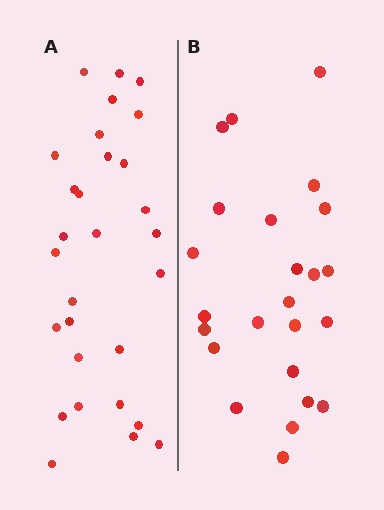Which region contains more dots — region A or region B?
Region A (the left region) has more dots.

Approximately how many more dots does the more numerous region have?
Region A has about 5 more dots than region B.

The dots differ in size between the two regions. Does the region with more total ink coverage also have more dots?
No. Region B has more total ink coverage because its dots are larger, but region A actually contains more individual dots. Total area can be misleading — the number of items is what matters here.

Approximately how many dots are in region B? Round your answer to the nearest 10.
About 20 dots. (The exact count is 24, which rounds to 20.)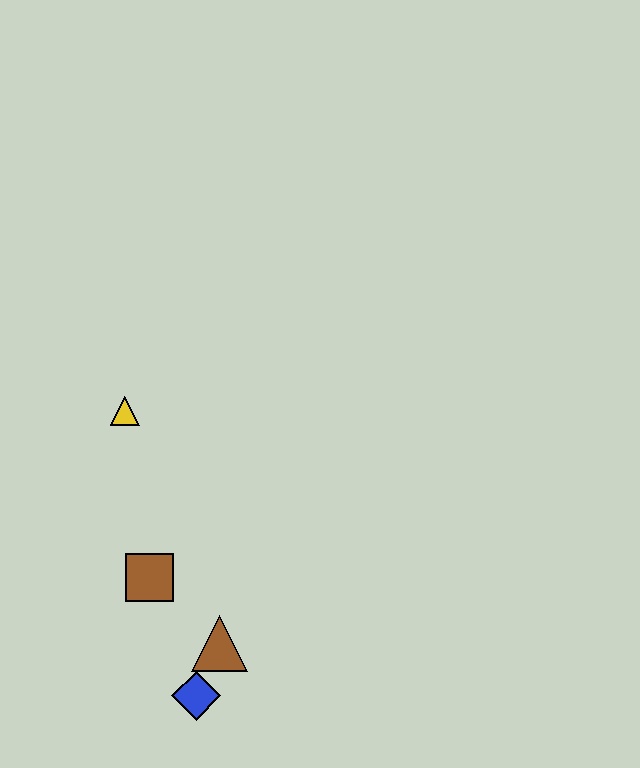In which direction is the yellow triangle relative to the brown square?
The yellow triangle is above the brown square.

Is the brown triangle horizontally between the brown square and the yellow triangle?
No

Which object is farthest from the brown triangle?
The yellow triangle is farthest from the brown triangle.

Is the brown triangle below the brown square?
Yes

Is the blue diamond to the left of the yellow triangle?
No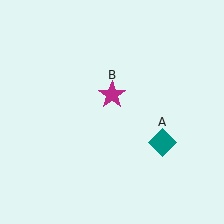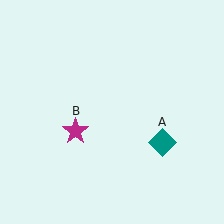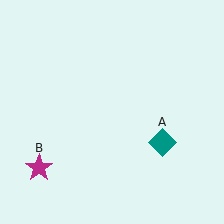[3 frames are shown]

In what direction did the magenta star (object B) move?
The magenta star (object B) moved down and to the left.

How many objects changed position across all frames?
1 object changed position: magenta star (object B).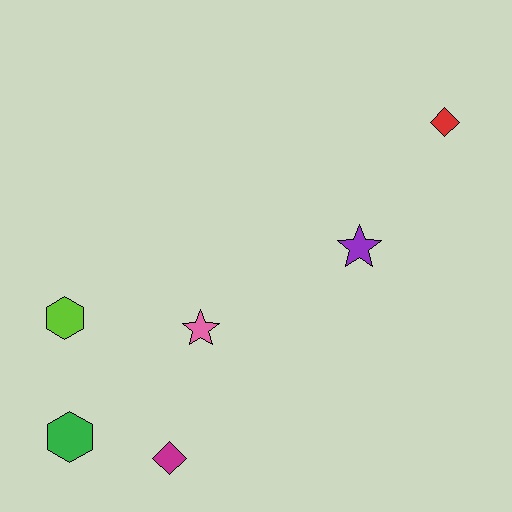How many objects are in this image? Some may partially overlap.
There are 6 objects.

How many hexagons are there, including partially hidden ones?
There are 2 hexagons.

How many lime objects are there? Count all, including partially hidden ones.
There is 1 lime object.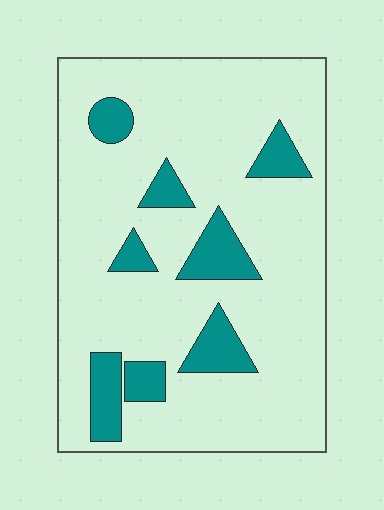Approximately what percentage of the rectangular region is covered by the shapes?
Approximately 15%.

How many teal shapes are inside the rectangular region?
8.